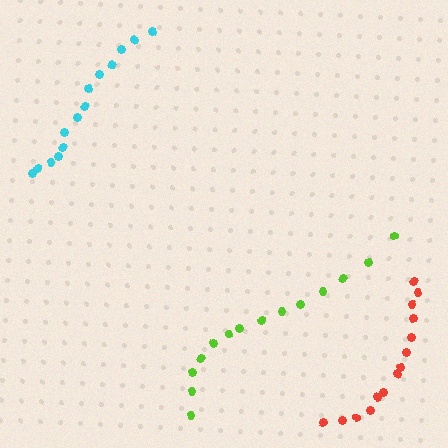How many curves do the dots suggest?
There are 3 distinct paths.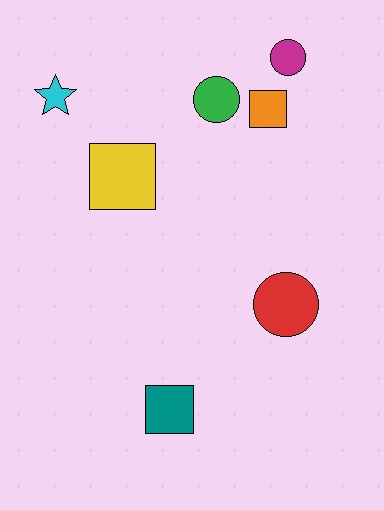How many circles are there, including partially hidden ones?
There are 3 circles.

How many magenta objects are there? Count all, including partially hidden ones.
There is 1 magenta object.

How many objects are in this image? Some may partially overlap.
There are 7 objects.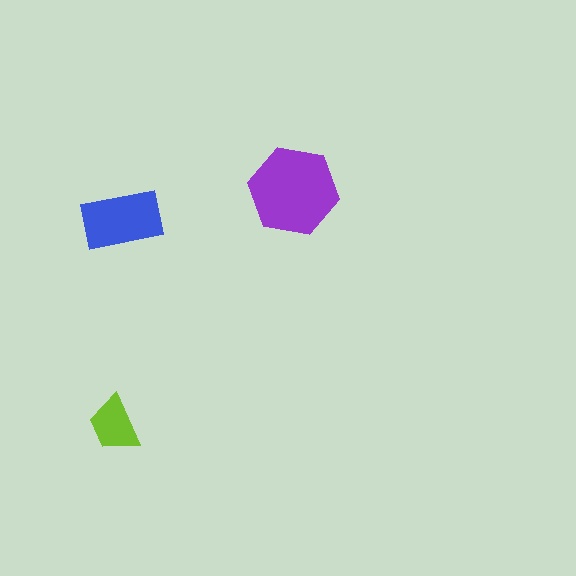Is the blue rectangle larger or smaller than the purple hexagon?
Smaller.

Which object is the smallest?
The lime trapezoid.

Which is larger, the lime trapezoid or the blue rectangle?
The blue rectangle.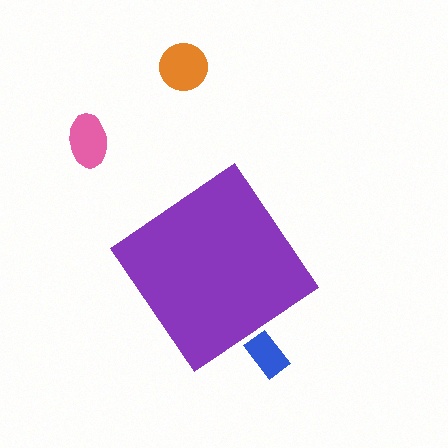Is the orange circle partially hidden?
No, the orange circle is fully visible.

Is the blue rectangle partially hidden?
Yes, the blue rectangle is partially hidden behind the purple diamond.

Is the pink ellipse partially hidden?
No, the pink ellipse is fully visible.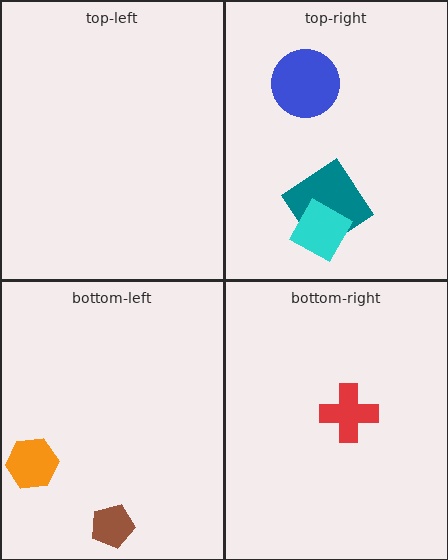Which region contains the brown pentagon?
The bottom-left region.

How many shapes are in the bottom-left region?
2.